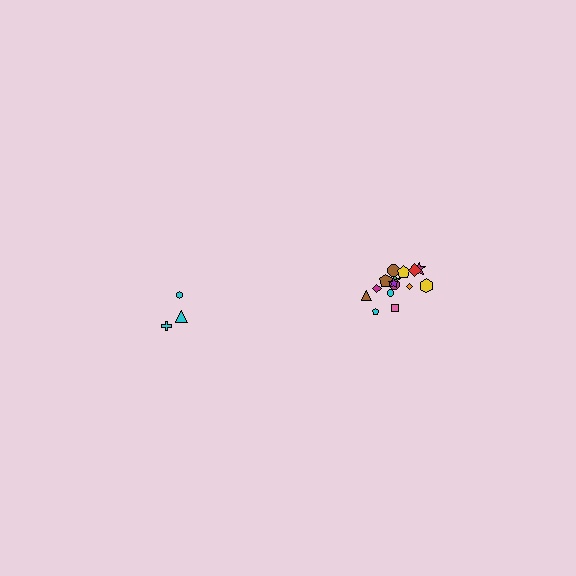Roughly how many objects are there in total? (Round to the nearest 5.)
Roughly 20 objects in total.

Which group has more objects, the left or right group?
The right group.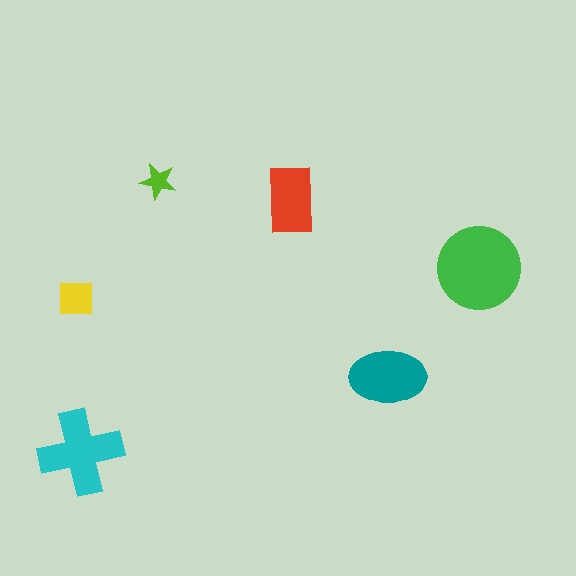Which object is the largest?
The green circle.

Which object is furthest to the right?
The green circle is rightmost.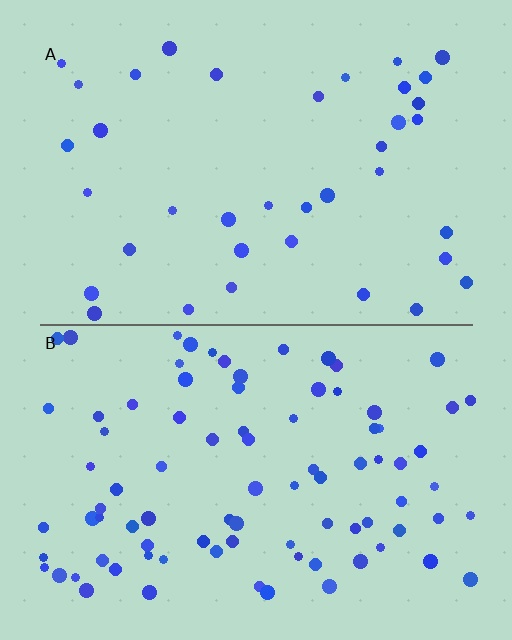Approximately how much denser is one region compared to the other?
Approximately 2.3× — region B over region A.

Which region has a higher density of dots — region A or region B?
B (the bottom).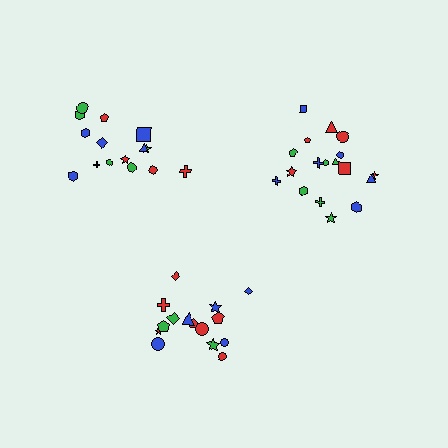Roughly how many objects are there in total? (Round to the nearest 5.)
Roughly 50 objects in total.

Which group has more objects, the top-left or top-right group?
The top-right group.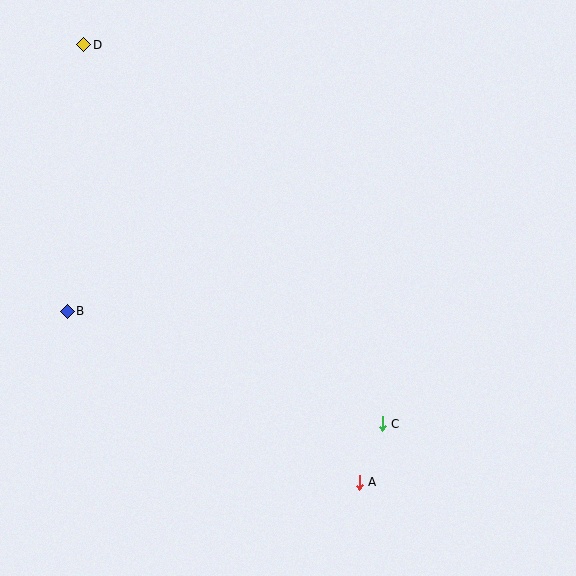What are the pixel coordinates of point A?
Point A is at (359, 482).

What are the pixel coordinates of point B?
Point B is at (67, 311).